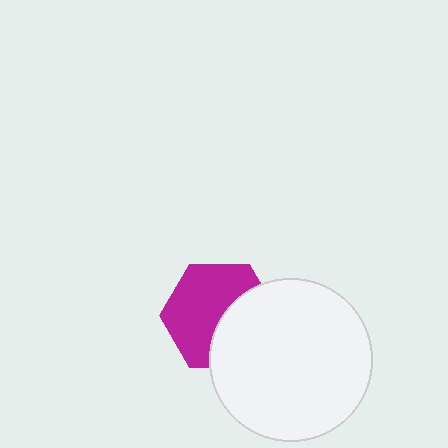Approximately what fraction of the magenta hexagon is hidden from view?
Roughly 40% of the magenta hexagon is hidden behind the white circle.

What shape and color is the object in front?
The object in front is a white circle.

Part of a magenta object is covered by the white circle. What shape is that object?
It is a hexagon.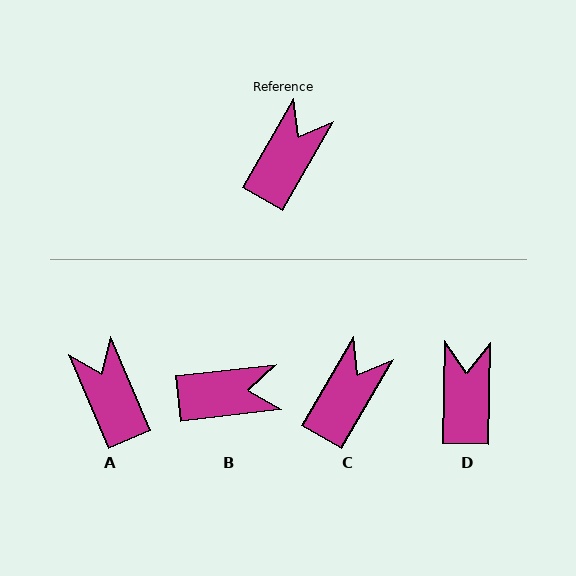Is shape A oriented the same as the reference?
No, it is off by about 53 degrees.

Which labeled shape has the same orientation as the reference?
C.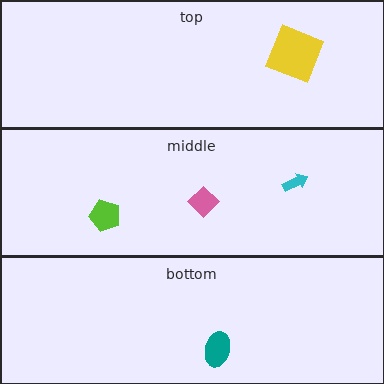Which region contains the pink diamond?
The middle region.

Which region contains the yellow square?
The top region.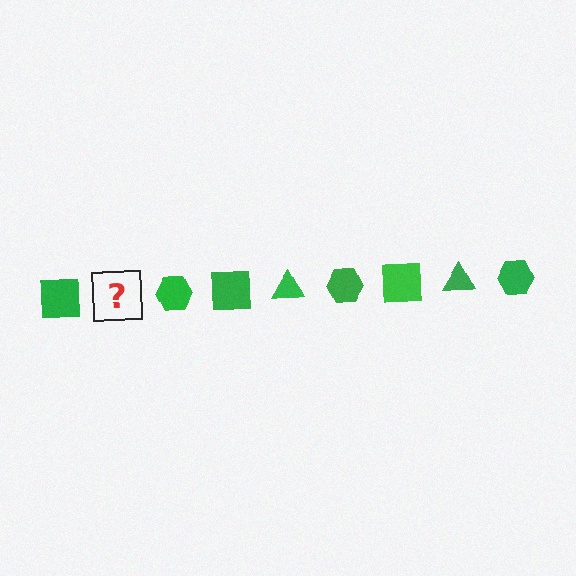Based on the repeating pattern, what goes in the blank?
The blank should be a green triangle.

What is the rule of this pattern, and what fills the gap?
The rule is that the pattern cycles through square, triangle, hexagon shapes in green. The gap should be filled with a green triangle.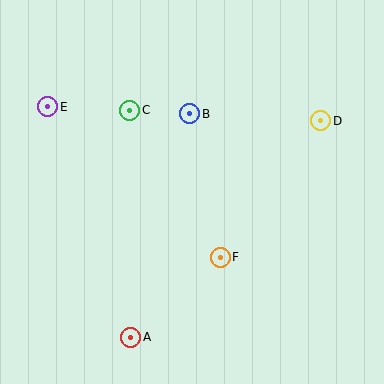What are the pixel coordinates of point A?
Point A is at (131, 337).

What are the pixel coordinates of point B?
Point B is at (189, 114).